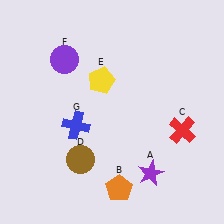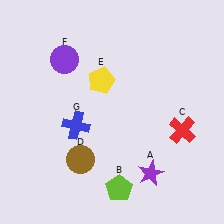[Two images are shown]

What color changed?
The pentagon (B) changed from orange in Image 1 to lime in Image 2.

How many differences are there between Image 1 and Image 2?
There is 1 difference between the two images.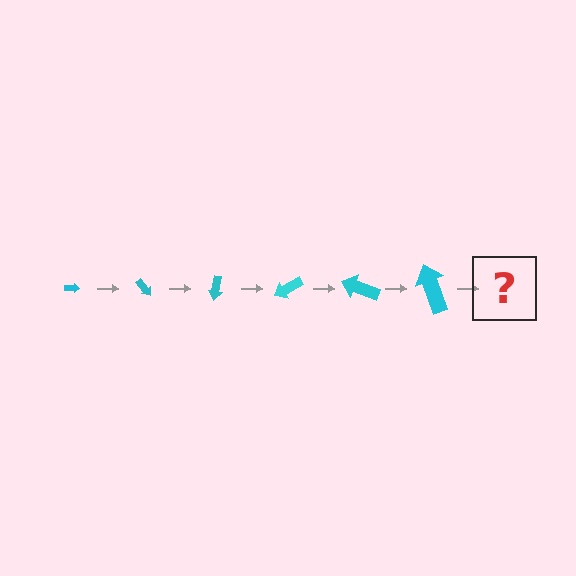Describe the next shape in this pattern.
It should be an arrow, larger than the previous one and rotated 300 degrees from the start.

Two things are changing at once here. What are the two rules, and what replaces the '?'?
The two rules are that the arrow grows larger each step and it rotates 50 degrees each step. The '?' should be an arrow, larger than the previous one and rotated 300 degrees from the start.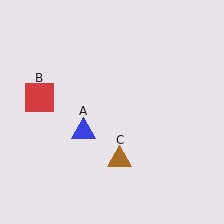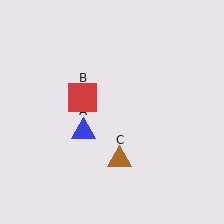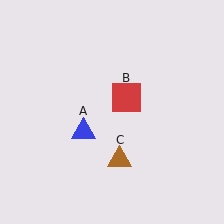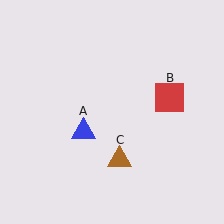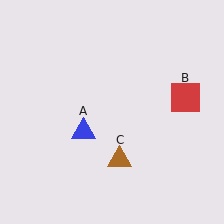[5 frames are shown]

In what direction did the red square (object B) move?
The red square (object B) moved right.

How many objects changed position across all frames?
1 object changed position: red square (object B).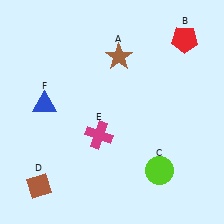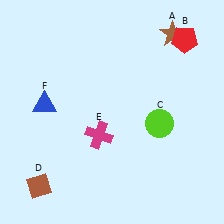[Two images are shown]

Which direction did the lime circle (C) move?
The lime circle (C) moved up.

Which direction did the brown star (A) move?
The brown star (A) moved right.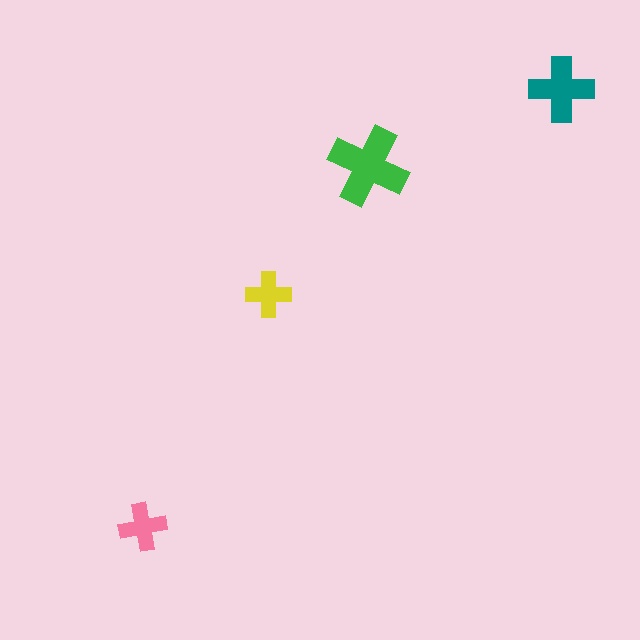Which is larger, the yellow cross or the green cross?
The green one.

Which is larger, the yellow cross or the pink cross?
The pink one.